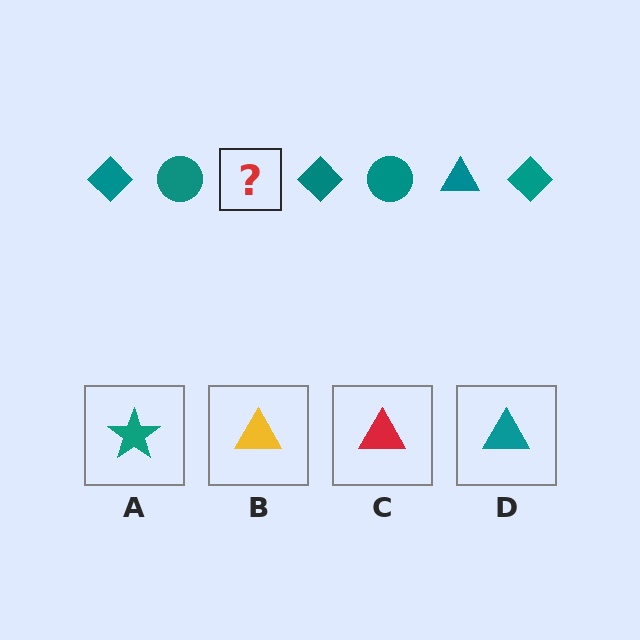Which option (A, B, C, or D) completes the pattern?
D.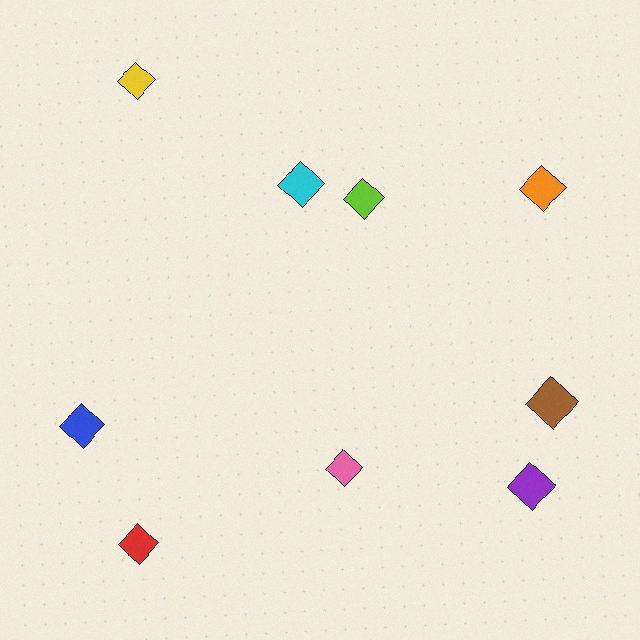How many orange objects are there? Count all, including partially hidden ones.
There is 1 orange object.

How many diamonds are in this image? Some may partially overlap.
There are 9 diamonds.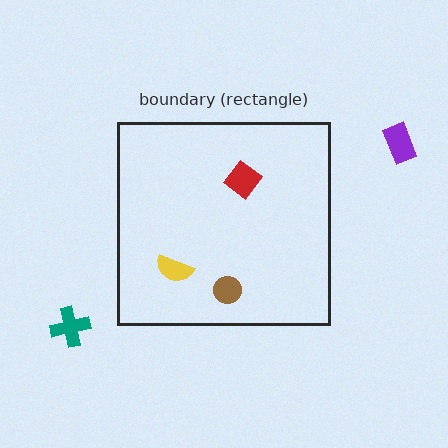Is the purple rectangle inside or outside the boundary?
Outside.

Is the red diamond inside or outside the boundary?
Inside.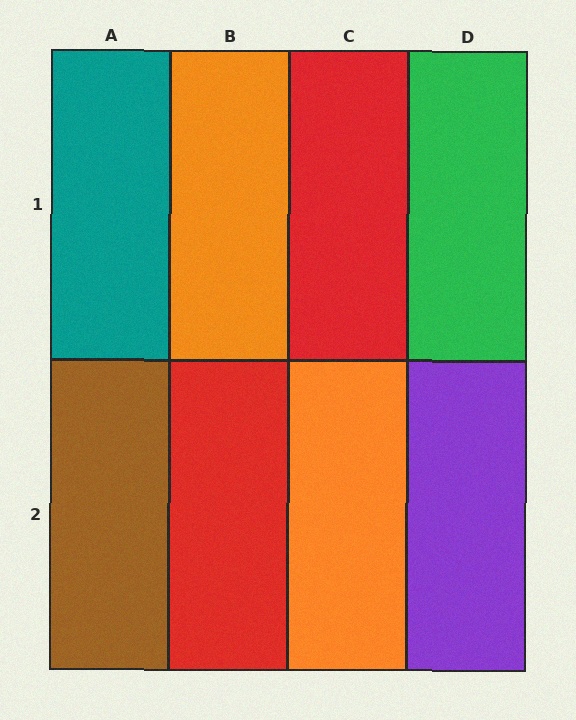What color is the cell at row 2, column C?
Orange.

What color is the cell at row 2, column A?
Brown.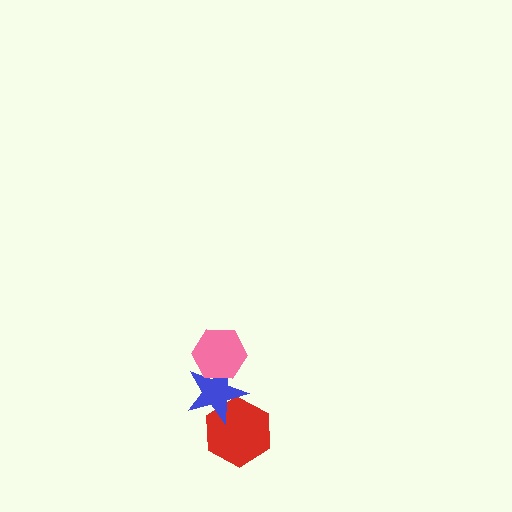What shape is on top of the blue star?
The pink hexagon is on top of the blue star.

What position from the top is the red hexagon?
The red hexagon is 3rd from the top.